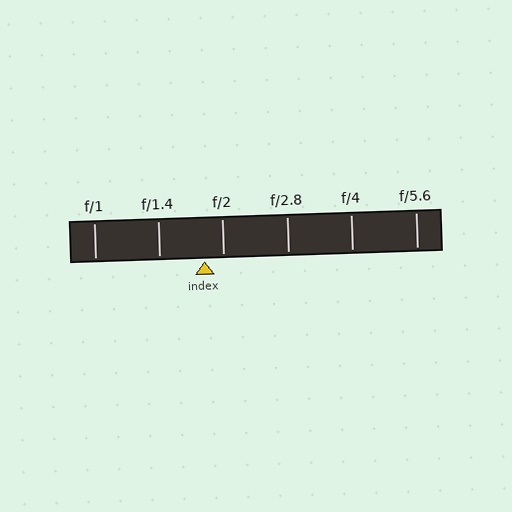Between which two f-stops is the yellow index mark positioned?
The index mark is between f/1.4 and f/2.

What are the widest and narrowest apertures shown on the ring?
The widest aperture shown is f/1 and the narrowest is f/5.6.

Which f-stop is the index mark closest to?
The index mark is closest to f/2.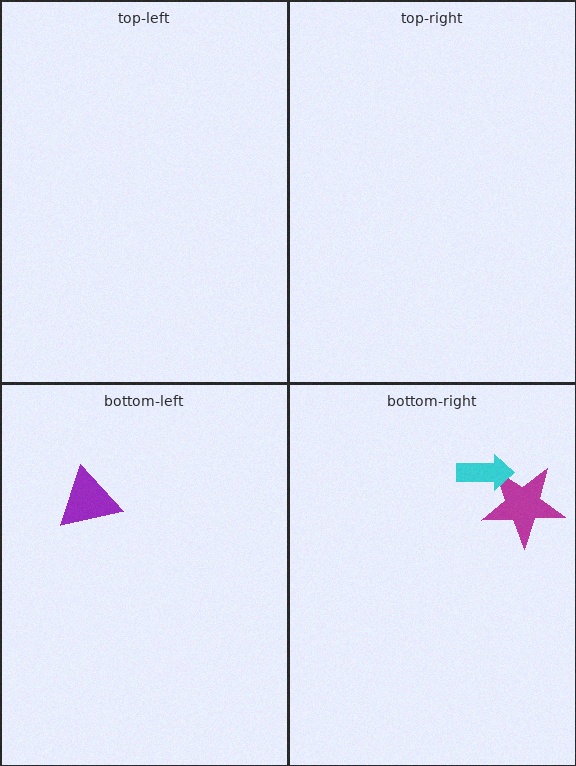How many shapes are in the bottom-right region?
2.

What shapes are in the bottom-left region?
The purple triangle.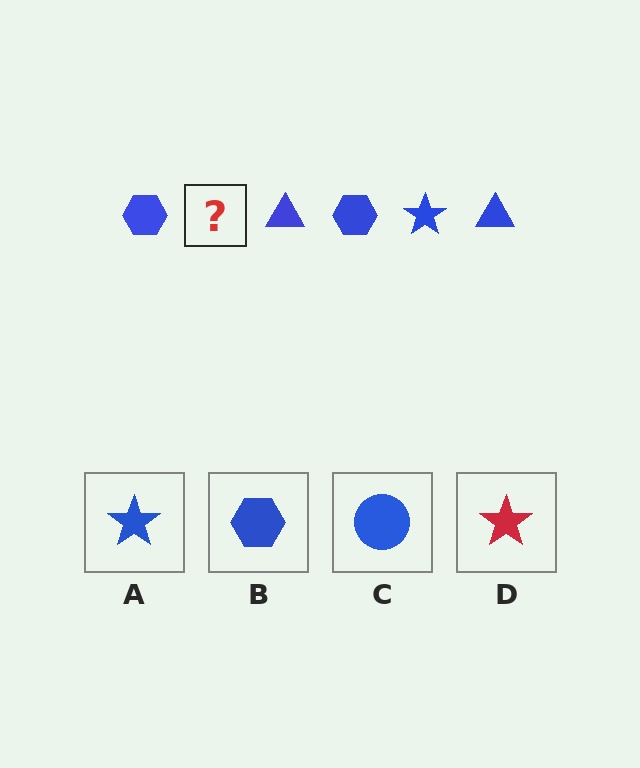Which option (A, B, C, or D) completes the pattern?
A.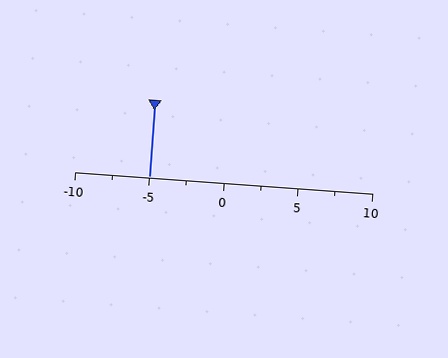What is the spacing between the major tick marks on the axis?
The major ticks are spaced 5 apart.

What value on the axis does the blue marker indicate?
The marker indicates approximately -5.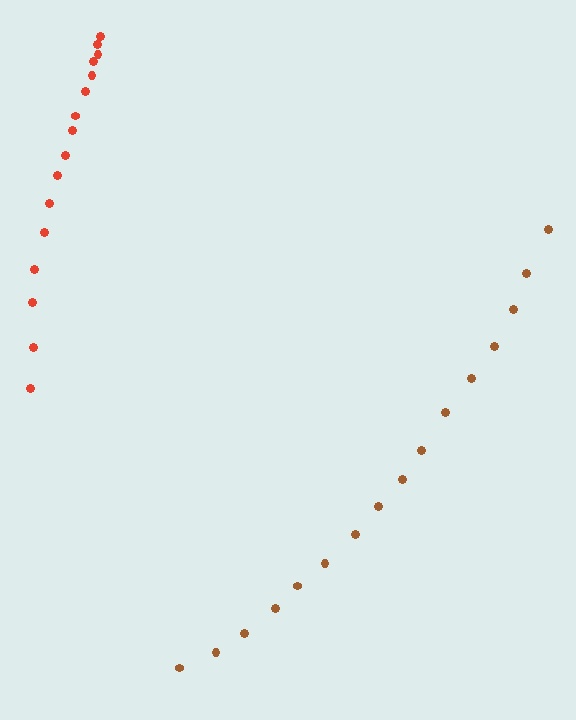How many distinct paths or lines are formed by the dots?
There are 2 distinct paths.